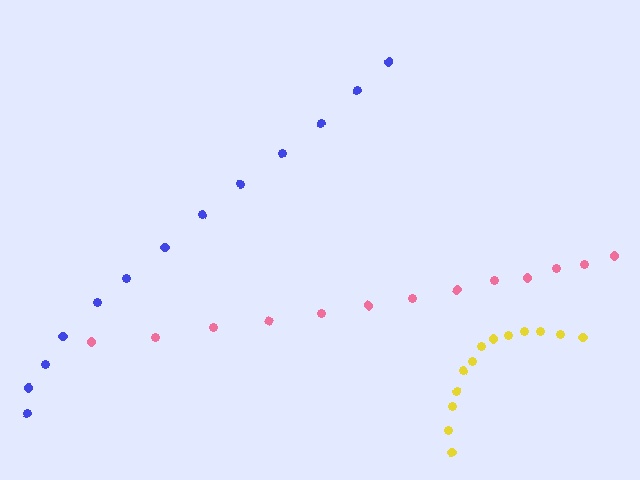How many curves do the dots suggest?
There are 3 distinct paths.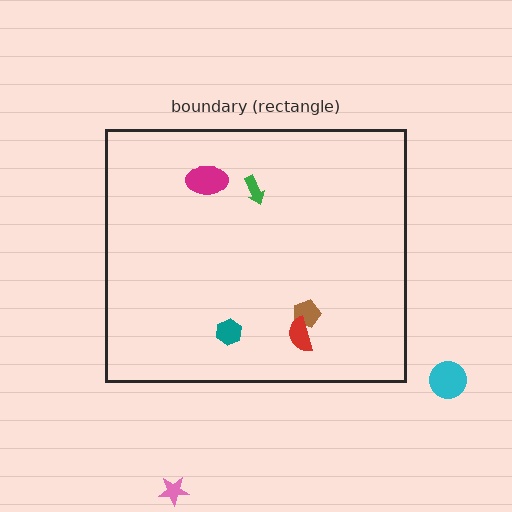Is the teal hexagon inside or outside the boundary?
Inside.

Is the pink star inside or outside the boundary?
Outside.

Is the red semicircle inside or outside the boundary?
Inside.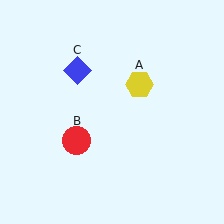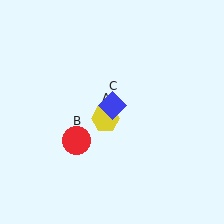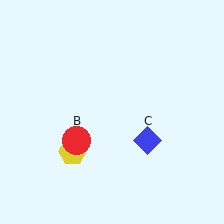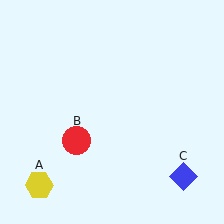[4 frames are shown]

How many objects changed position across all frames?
2 objects changed position: yellow hexagon (object A), blue diamond (object C).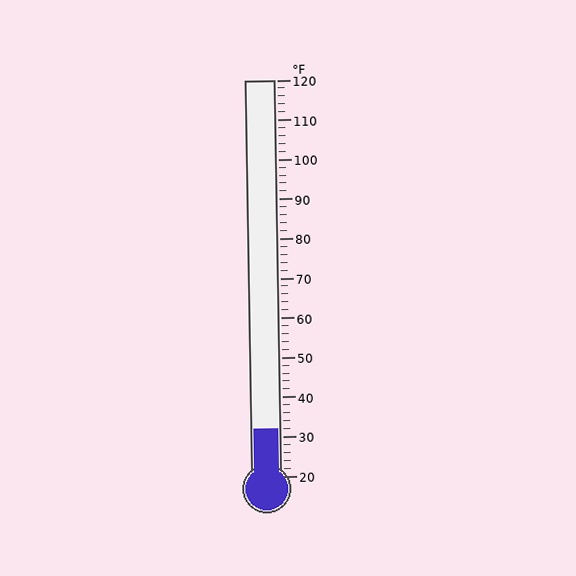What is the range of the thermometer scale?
The thermometer scale ranges from 20°F to 120°F.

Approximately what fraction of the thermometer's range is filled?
The thermometer is filled to approximately 10% of its range.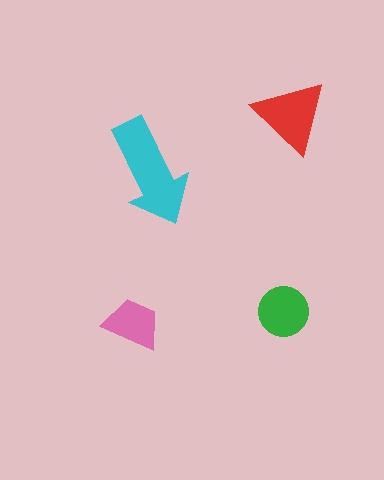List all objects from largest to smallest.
The cyan arrow, the red triangle, the green circle, the pink trapezoid.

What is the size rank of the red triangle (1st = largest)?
2nd.